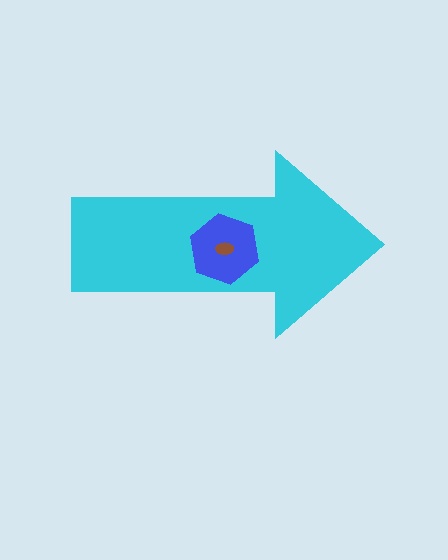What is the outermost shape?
The cyan arrow.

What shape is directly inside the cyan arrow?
The blue hexagon.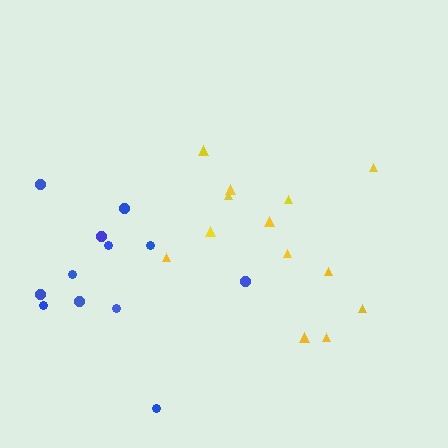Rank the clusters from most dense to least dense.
yellow, blue.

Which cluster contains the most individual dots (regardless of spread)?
Yellow (13).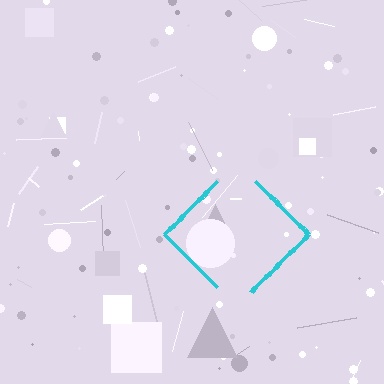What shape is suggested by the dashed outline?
The dashed outline suggests a diamond.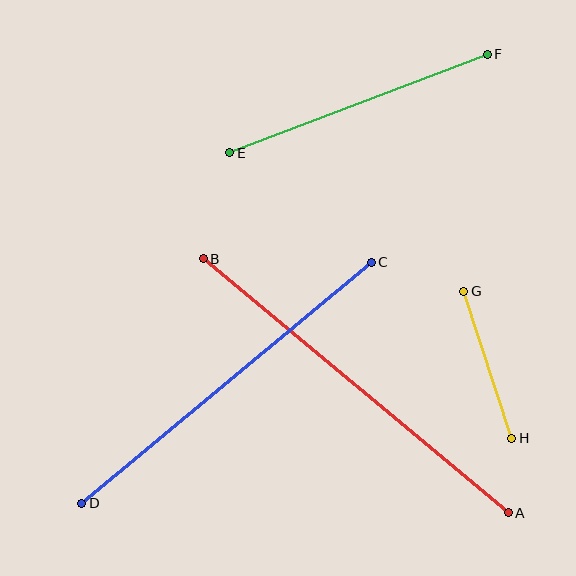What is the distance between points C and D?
The distance is approximately 377 pixels.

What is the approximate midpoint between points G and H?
The midpoint is at approximately (488, 365) pixels.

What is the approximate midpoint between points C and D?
The midpoint is at approximately (227, 383) pixels.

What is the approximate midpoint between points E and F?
The midpoint is at approximately (358, 103) pixels.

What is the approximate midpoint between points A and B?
The midpoint is at approximately (356, 386) pixels.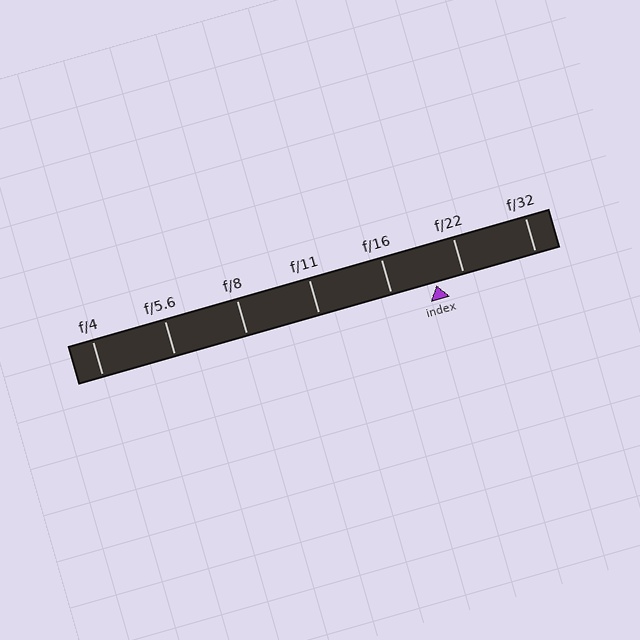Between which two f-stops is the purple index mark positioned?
The index mark is between f/16 and f/22.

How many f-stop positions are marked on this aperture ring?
There are 7 f-stop positions marked.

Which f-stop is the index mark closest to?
The index mark is closest to f/22.